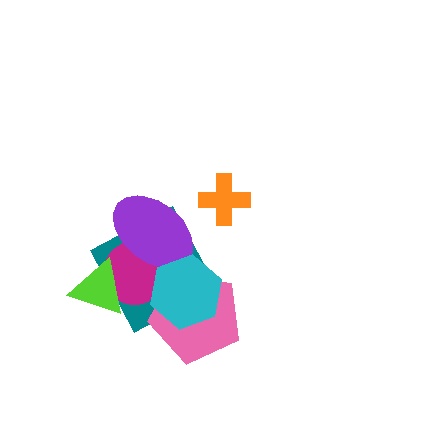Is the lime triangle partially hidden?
No, no other shape covers it.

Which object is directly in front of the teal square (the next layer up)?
The magenta circle is directly in front of the teal square.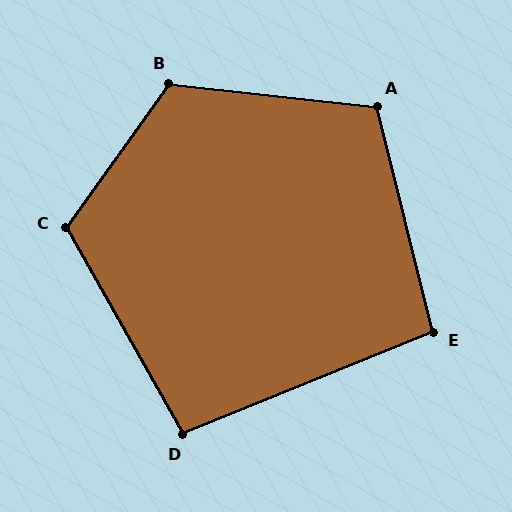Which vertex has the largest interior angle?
B, at approximately 120 degrees.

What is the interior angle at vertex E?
Approximately 98 degrees (obtuse).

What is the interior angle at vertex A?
Approximately 110 degrees (obtuse).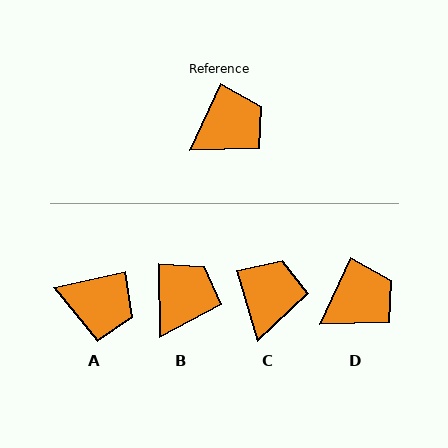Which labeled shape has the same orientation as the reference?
D.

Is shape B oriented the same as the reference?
No, it is off by about 26 degrees.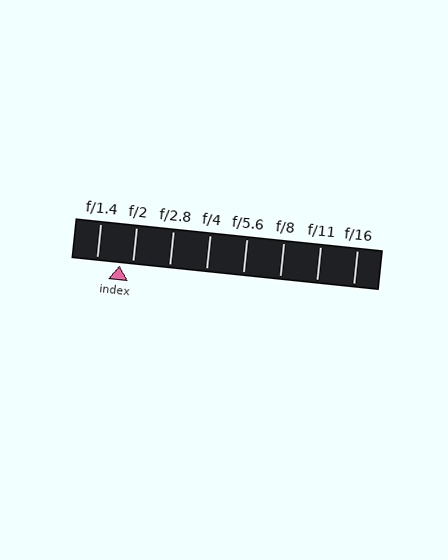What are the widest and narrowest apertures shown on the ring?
The widest aperture shown is f/1.4 and the narrowest is f/16.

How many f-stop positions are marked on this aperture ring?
There are 8 f-stop positions marked.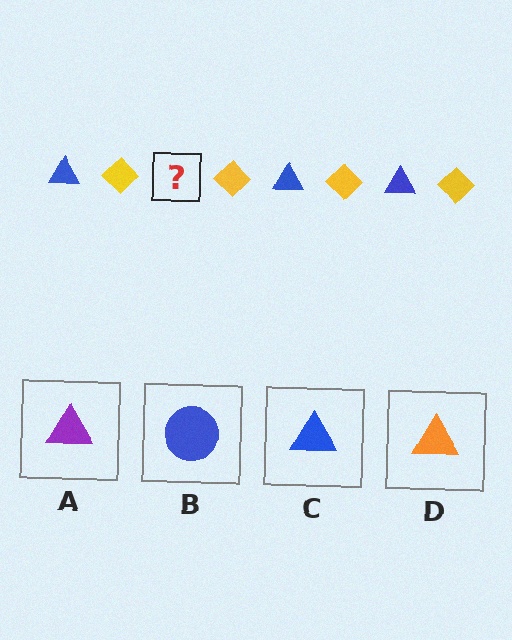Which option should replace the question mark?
Option C.